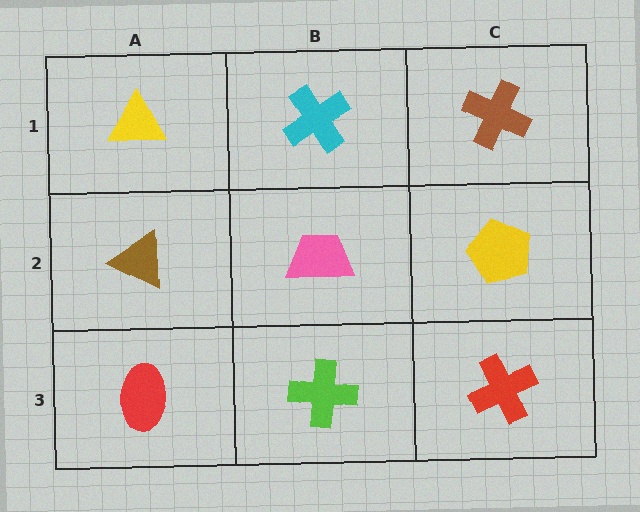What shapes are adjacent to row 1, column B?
A pink trapezoid (row 2, column B), a yellow triangle (row 1, column A), a brown cross (row 1, column C).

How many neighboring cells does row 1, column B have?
3.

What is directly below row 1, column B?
A pink trapezoid.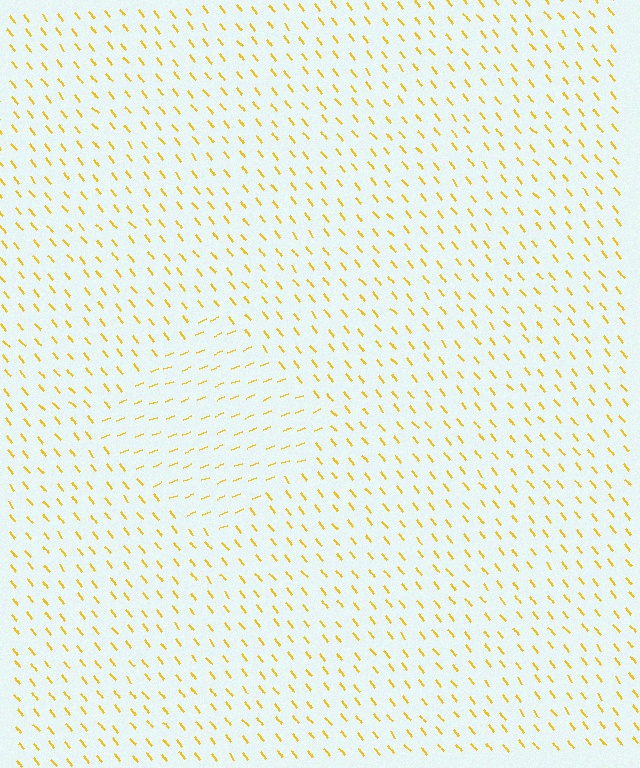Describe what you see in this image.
The image is filled with small yellow line segments. A diamond region in the image has lines oriented differently from the surrounding lines, creating a visible texture boundary.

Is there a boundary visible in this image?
Yes, there is a texture boundary formed by a change in line orientation.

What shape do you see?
I see a diamond.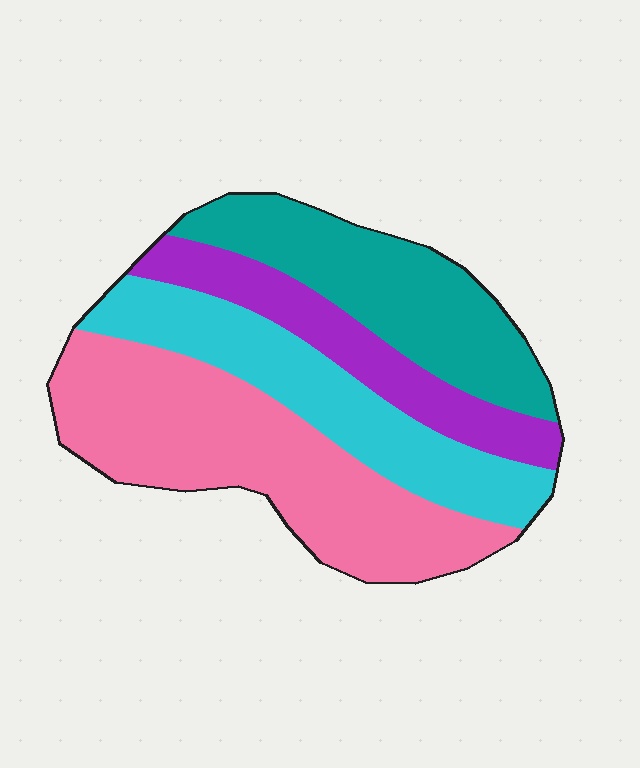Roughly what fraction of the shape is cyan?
Cyan covers 24% of the shape.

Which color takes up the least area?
Purple, at roughly 15%.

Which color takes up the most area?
Pink, at roughly 35%.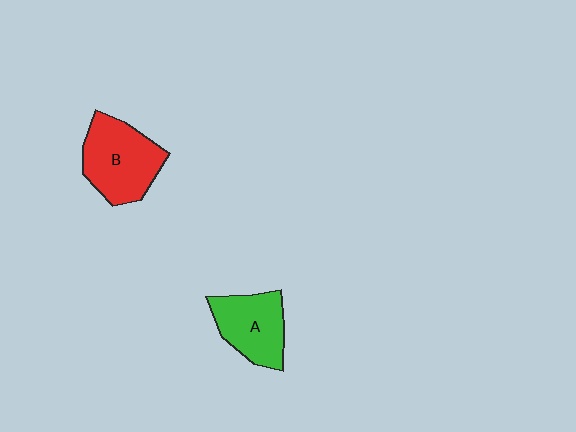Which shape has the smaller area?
Shape A (green).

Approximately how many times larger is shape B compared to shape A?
Approximately 1.2 times.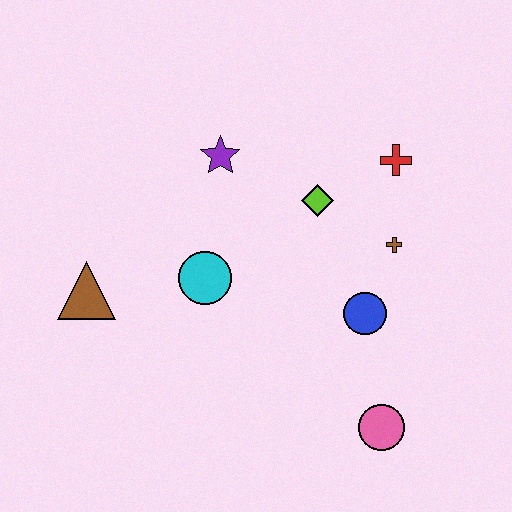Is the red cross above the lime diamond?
Yes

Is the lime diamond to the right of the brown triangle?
Yes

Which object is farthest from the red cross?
The brown triangle is farthest from the red cross.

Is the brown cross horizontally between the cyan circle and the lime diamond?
No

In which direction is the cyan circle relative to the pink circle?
The cyan circle is to the left of the pink circle.